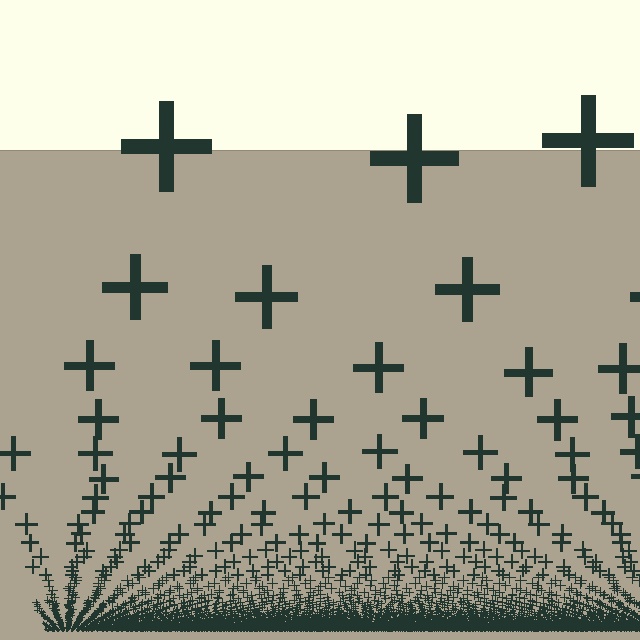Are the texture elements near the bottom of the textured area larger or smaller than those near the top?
Smaller. The gradient is inverted — elements near the bottom are smaller and denser.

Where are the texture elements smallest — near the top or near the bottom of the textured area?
Near the bottom.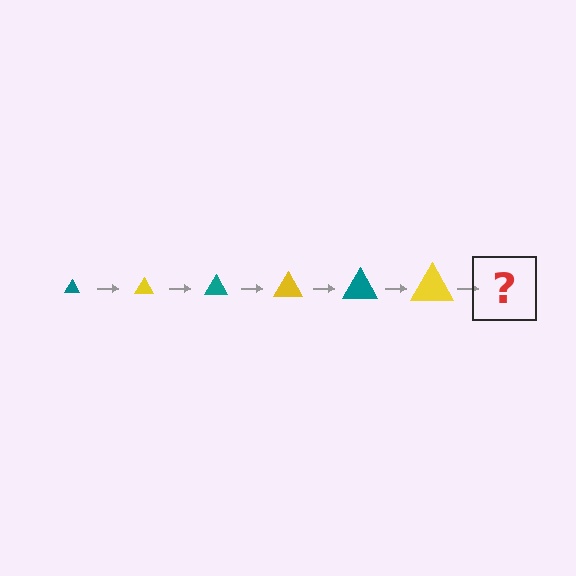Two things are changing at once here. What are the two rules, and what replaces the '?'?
The two rules are that the triangle grows larger each step and the color cycles through teal and yellow. The '?' should be a teal triangle, larger than the previous one.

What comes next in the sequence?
The next element should be a teal triangle, larger than the previous one.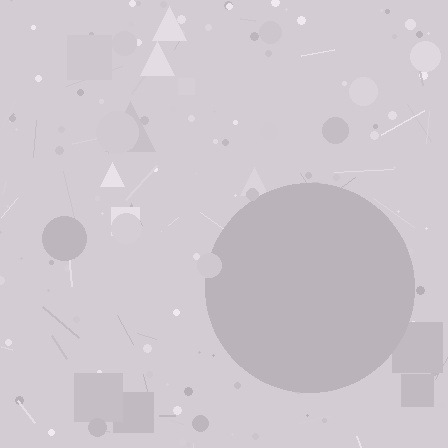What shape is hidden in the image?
A circle is hidden in the image.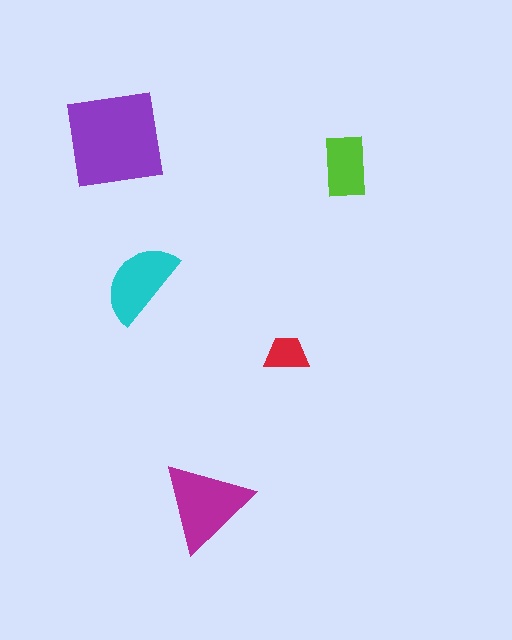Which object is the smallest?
The red trapezoid.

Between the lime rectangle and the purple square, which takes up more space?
The purple square.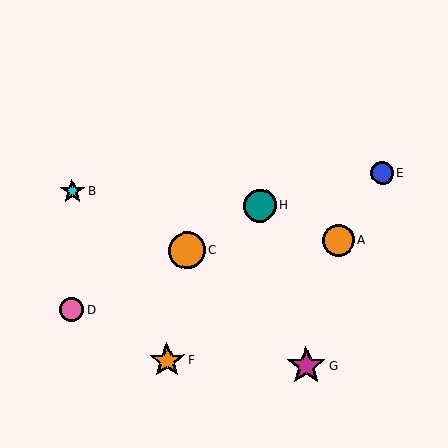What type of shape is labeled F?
Shape F is an orange star.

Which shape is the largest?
The magenta star (labeled G) is the largest.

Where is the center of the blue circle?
The center of the blue circle is at (382, 173).